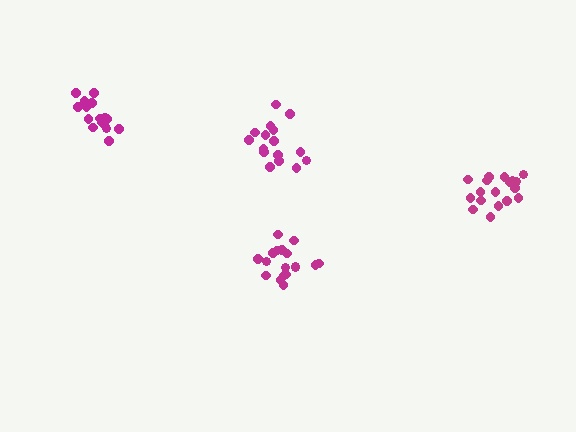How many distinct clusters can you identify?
There are 4 distinct clusters.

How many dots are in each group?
Group 1: 16 dots, Group 2: 19 dots, Group 3: 18 dots, Group 4: 18 dots (71 total).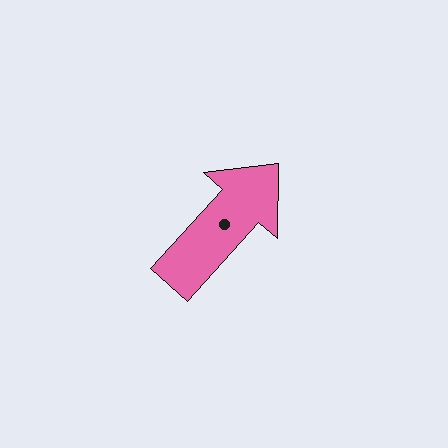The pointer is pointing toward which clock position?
Roughly 1 o'clock.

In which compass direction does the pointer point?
Northeast.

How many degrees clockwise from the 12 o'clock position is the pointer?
Approximately 42 degrees.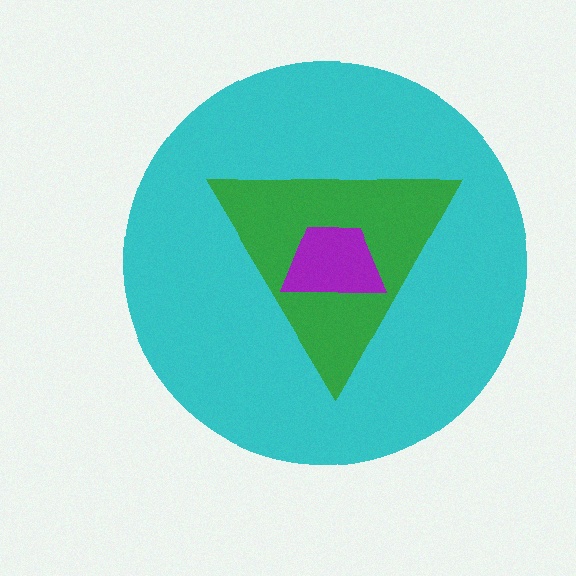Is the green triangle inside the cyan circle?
Yes.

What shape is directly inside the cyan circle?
The green triangle.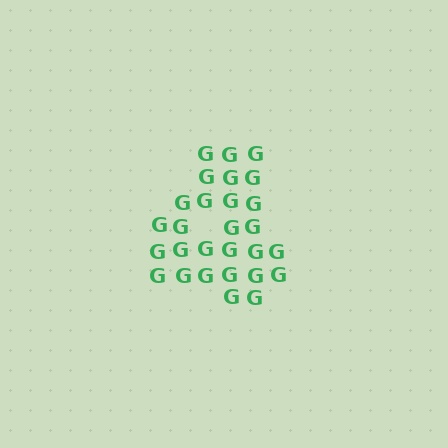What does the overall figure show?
The overall figure shows the digit 4.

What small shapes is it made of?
It is made of small letter G's.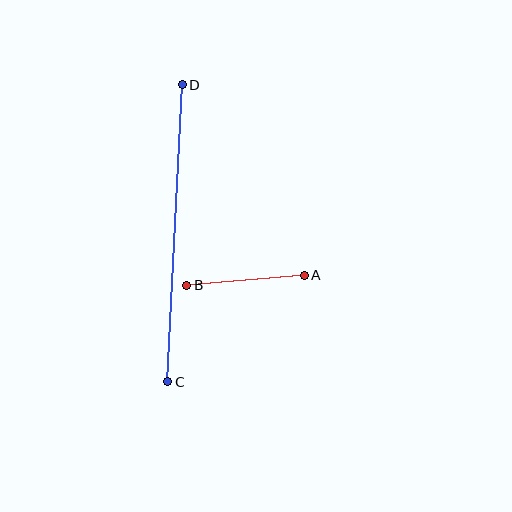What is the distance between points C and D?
The distance is approximately 298 pixels.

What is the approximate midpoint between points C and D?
The midpoint is at approximately (175, 233) pixels.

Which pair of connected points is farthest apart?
Points C and D are farthest apart.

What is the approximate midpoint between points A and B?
The midpoint is at approximately (246, 280) pixels.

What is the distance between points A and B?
The distance is approximately 118 pixels.